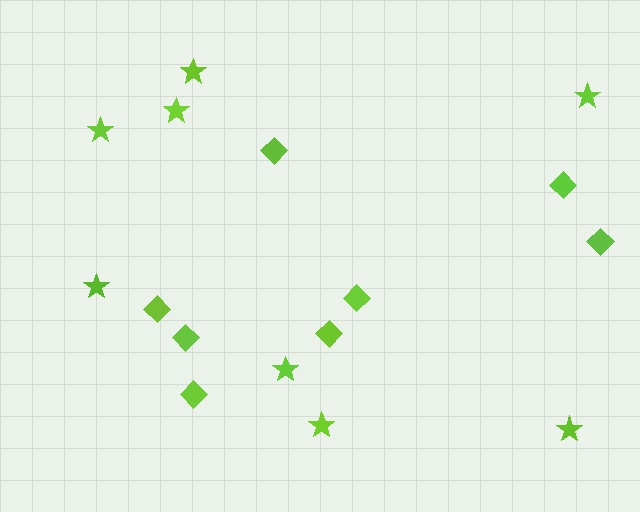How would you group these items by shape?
There are 2 groups: one group of stars (8) and one group of diamonds (8).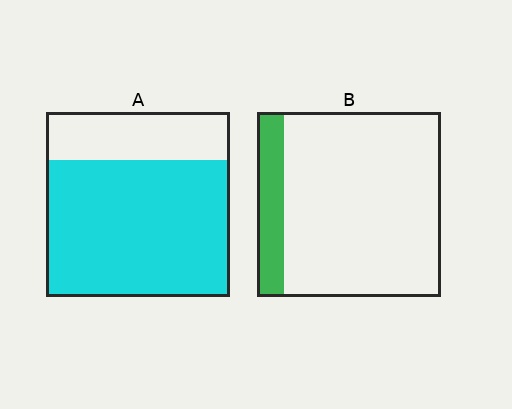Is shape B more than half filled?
No.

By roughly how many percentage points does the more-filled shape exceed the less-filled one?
By roughly 60 percentage points (A over B).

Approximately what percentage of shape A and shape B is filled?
A is approximately 75% and B is approximately 15%.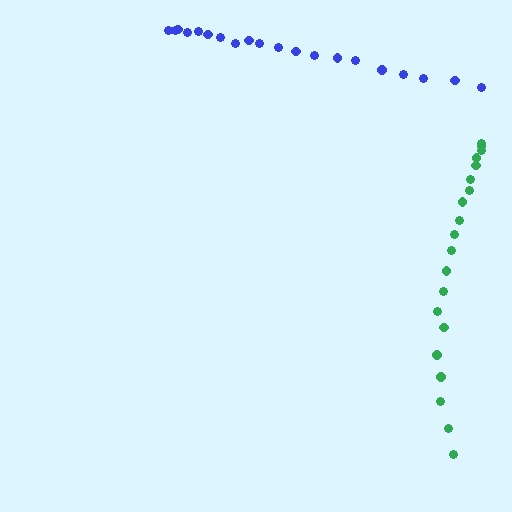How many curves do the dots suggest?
There are 2 distinct paths.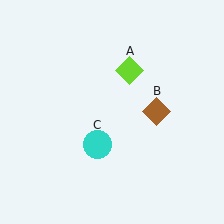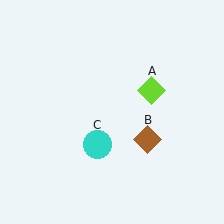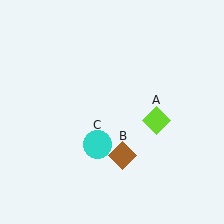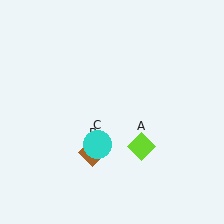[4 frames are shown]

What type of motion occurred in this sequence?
The lime diamond (object A), brown diamond (object B) rotated clockwise around the center of the scene.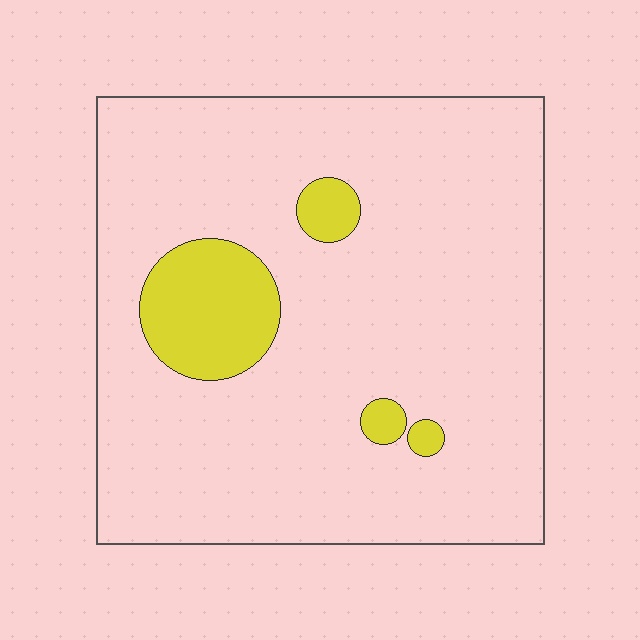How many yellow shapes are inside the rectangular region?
4.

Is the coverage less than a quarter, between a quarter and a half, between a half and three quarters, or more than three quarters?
Less than a quarter.